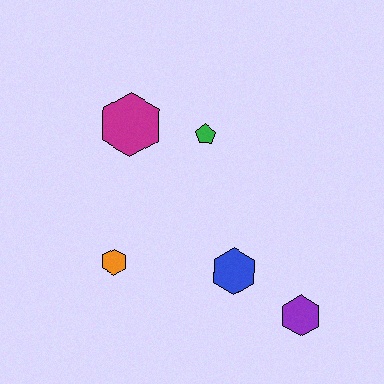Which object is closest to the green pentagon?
The magenta hexagon is closest to the green pentagon.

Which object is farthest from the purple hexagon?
The magenta hexagon is farthest from the purple hexagon.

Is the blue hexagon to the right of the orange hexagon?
Yes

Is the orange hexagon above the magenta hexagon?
No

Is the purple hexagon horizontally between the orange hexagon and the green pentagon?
No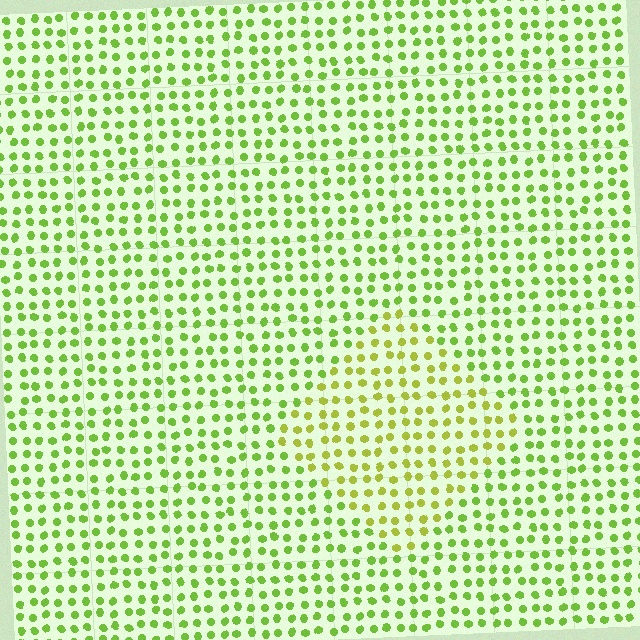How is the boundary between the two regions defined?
The boundary is defined purely by a slight shift in hue (about 25 degrees). Spacing, size, and orientation are identical on both sides.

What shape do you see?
I see a diamond.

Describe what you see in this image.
The image is filled with small lime elements in a uniform arrangement. A diamond-shaped region is visible where the elements are tinted to a slightly different hue, forming a subtle color boundary.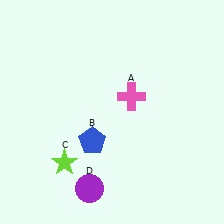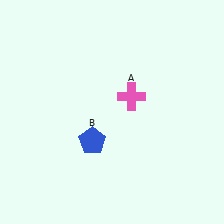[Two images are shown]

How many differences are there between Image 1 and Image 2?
There are 2 differences between the two images.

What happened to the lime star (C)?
The lime star (C) was removed in Image 2. It was in the bottom-left area of Image 1.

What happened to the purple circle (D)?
The purple circle (D) was removed in Image 2. It was in the bottom-left area of Image 1.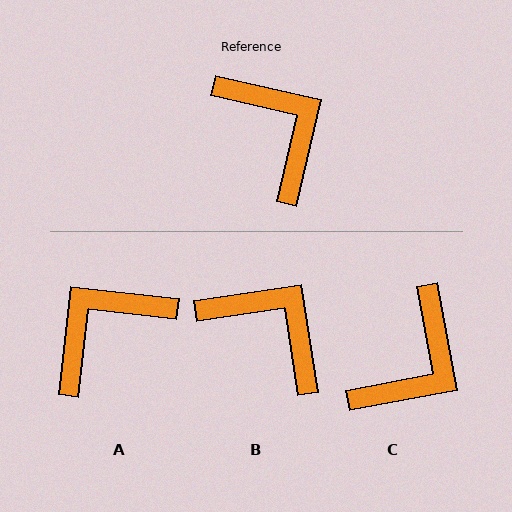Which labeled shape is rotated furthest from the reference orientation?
A, about 97 degrees away.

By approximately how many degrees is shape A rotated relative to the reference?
Approximately 97 degrees counter-clockwise.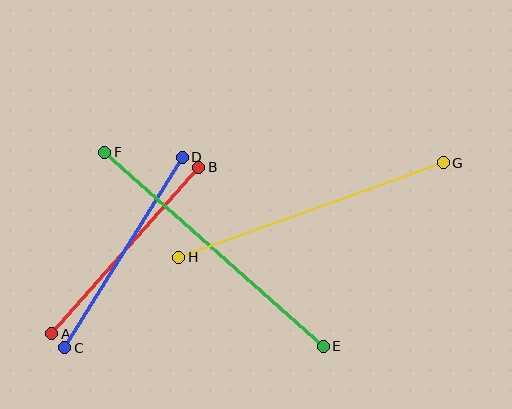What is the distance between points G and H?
The distance is approximately 281 pixels.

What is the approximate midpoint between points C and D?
The midpoint is at approximately (123, 252) pixels.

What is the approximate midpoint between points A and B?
The midpoint is at approximately (125, 251) pixels.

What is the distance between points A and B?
The distance is approximately 222 pixels.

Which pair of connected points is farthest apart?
Points E and F are farthest apart.